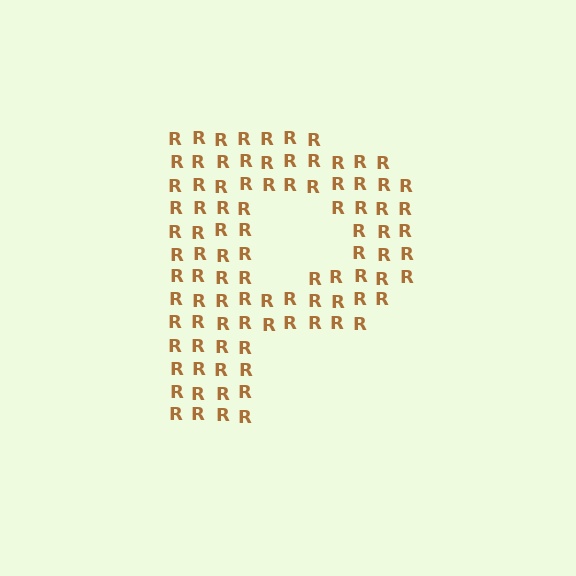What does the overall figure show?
The overall figure shows the letter P.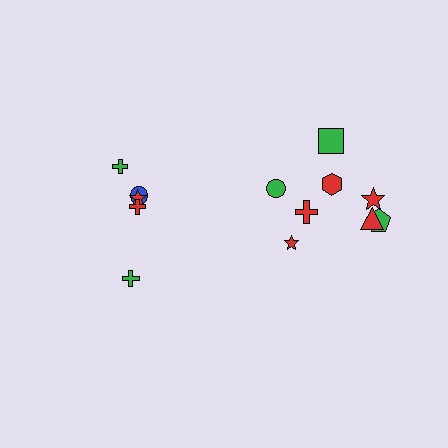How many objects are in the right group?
There are 8 objects.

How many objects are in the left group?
There are 5 objects.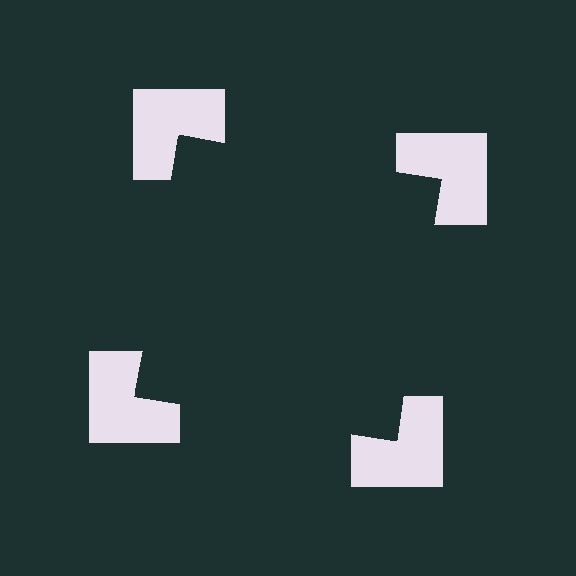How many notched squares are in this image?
There are 4 — one at each vertex of the illusory square.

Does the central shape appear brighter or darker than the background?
It typically appears slightly darker than the background, even though no actual brightness change is drawn.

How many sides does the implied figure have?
4 sides.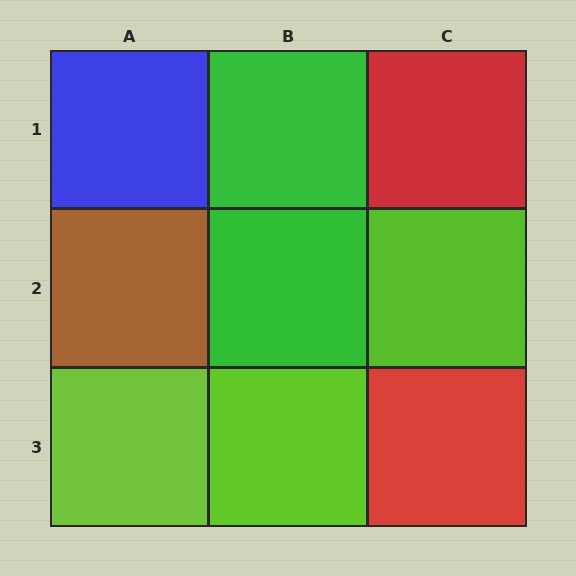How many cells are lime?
3 cells are lime.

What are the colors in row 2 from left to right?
Brown, green, lime.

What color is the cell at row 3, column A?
Lime.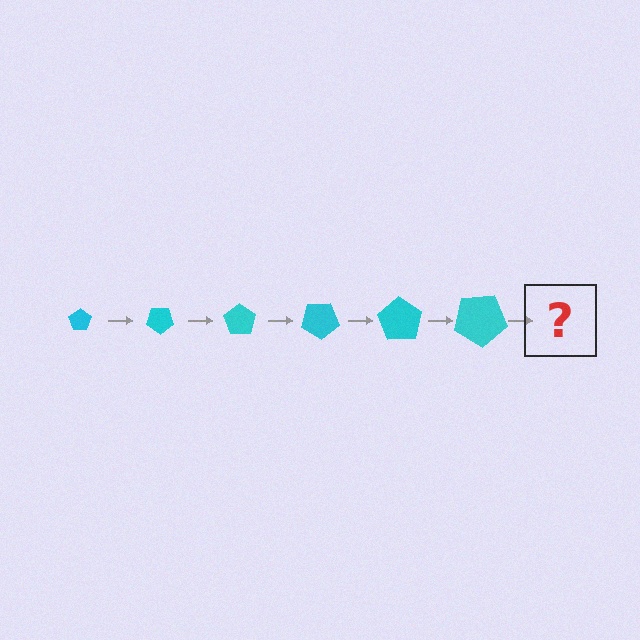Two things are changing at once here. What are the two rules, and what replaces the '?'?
The two rules are that the pentagon grows larger each step and it rotates 35 degrees each step. The '?' should be a pentagon, larger than the previous one and rotated 210 degrees from the start.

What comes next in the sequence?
The next element should be a pentagon, larger than the previous one and rotated 210 degrees from the start.